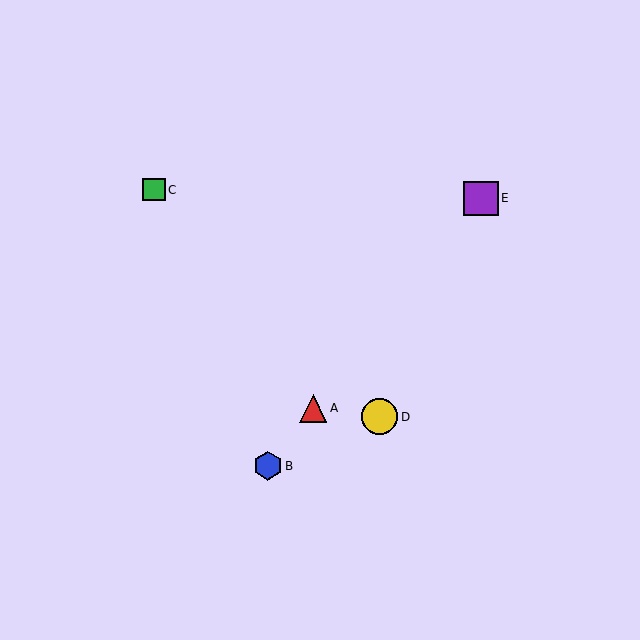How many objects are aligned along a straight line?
3 objects (A, B, E) are aligned along a straight line.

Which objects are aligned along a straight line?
Objects A, B, E are aligned along a straight line.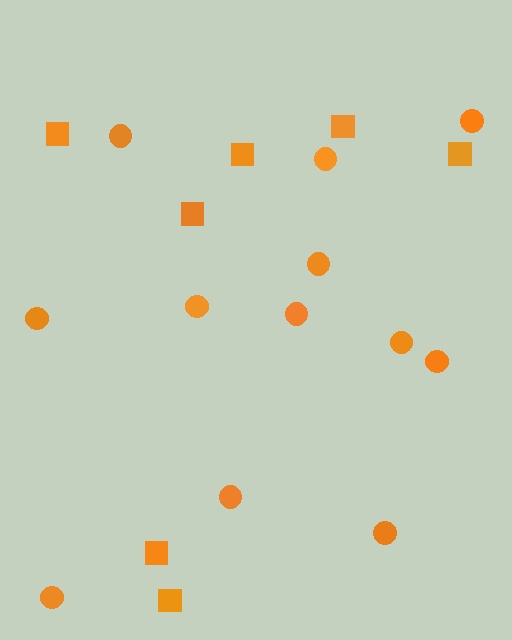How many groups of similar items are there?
There are 2 groups: one group of squares (7) and one group of circles (12).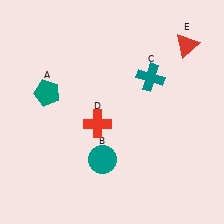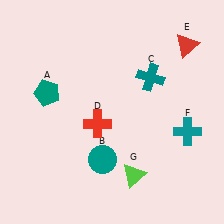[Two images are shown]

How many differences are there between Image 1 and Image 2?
There are 2 differences between the two images.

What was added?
A teal cross (F), a lime triangle (G) were added in Image 2.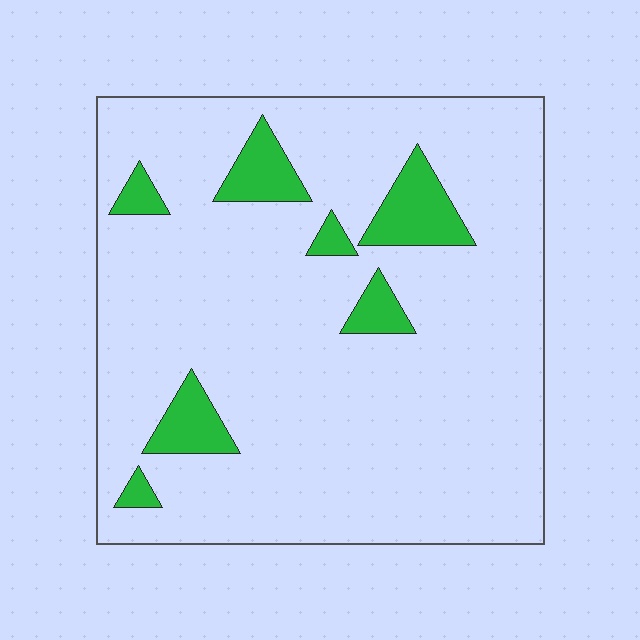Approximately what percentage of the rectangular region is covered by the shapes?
Approximately 10%.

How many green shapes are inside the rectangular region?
7.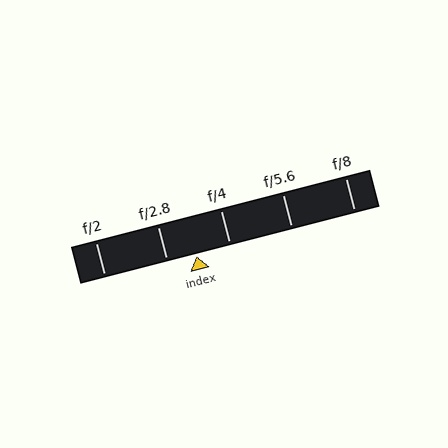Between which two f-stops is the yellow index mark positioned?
The index mark is between f/2.8 and f/4.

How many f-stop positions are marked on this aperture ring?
There are 5 f-stop positions marked.